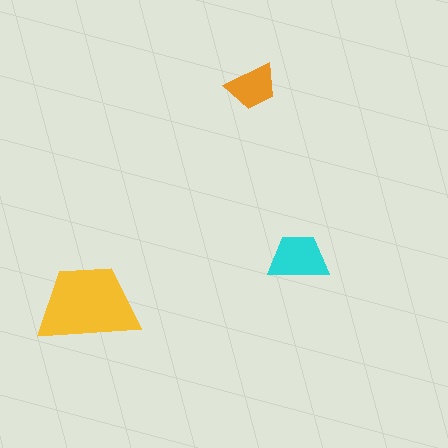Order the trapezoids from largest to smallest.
the yellow one, the cyan one, the orange one.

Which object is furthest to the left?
The yellow trapezoid is leftmost.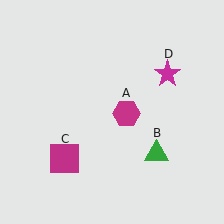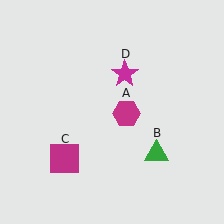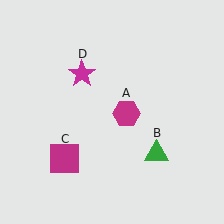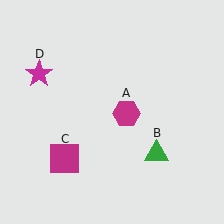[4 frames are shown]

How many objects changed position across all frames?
1 object changed position: magenta star (object D).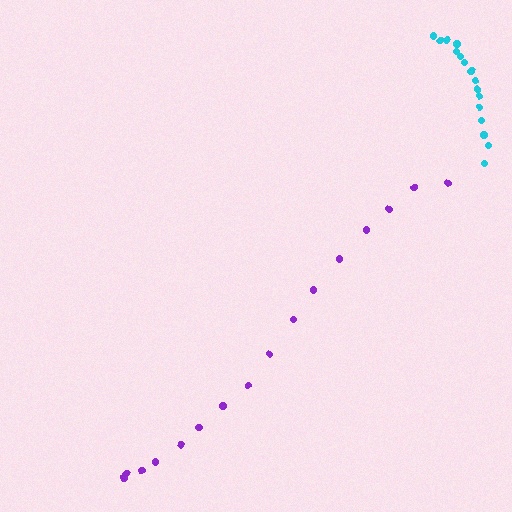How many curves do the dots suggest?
There are 2 distinct paths.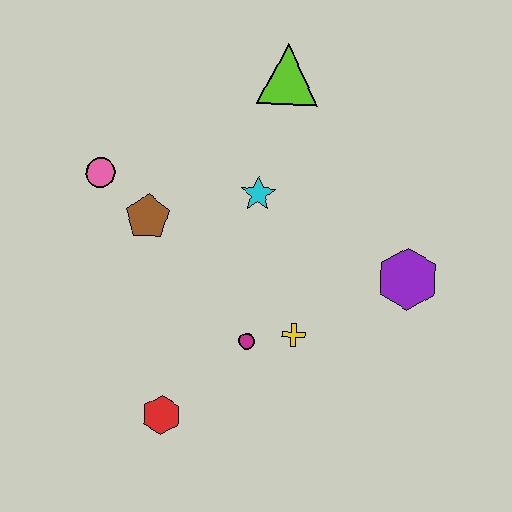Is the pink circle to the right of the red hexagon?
No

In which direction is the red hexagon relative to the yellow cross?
The red hexagon is to the left of the yellow cross.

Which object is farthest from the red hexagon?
The lime triangle is farthest from the red hexagon.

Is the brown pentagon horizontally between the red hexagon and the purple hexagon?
No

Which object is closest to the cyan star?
The brown pentagon is closest to the cyan star.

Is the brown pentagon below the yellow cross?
No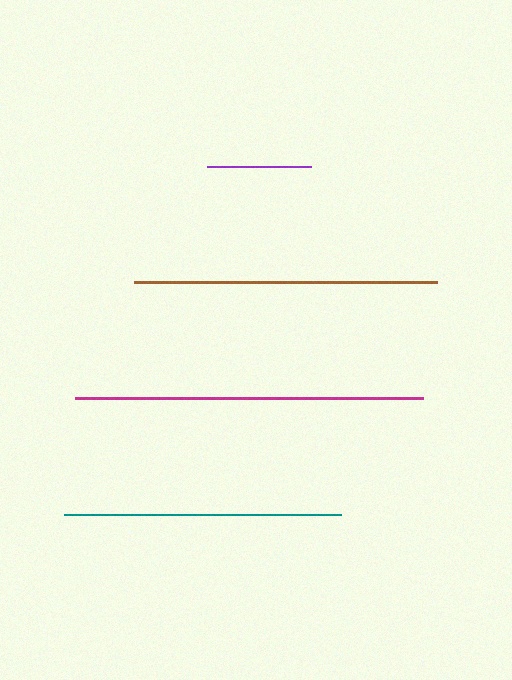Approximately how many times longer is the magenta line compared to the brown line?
The magenta line is approximately 1.1 times the length of the brown line.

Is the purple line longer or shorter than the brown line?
The brown line is longer than the purple line.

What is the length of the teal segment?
The teal segment is approximately 277 pixels long.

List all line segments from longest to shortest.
From longest to shortest: magenta, brown, teal, purple.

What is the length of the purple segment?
The purple segment is approximately 103 pixels long.